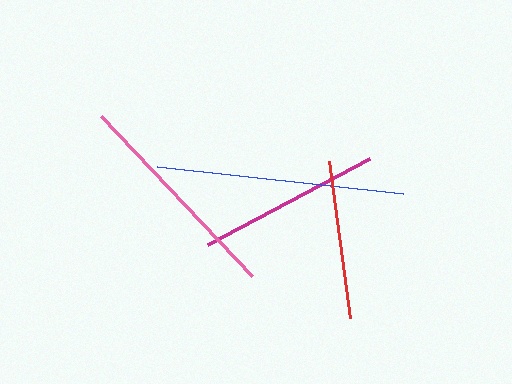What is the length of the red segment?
The red segment is approximately 158 pixels long.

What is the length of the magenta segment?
The magenta segment is approximately 183 pixels long.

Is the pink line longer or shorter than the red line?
The pink line is longer than the red line.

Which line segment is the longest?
The blue line is the longest at approximately 247 pixels.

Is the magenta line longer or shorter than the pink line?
The pink line is longer than the magenta line.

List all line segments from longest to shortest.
From longest to shortest: blue, pink, magenta, red.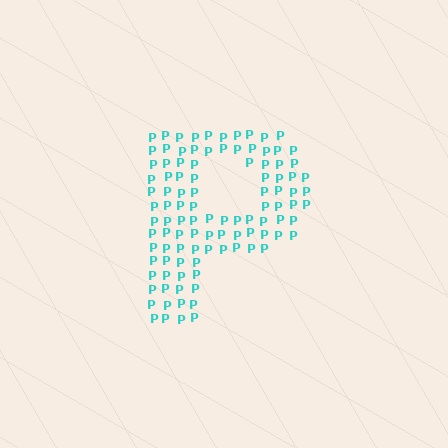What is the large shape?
The large shape is the letter P.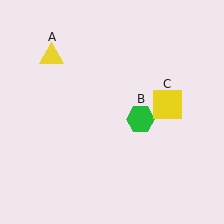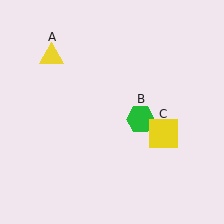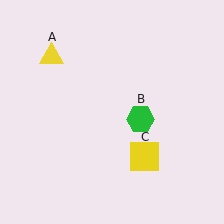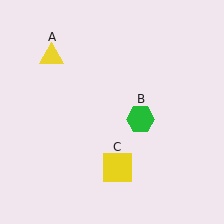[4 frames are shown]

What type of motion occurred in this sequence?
The yellow square (object C) rotated clockwise around the center of the scene.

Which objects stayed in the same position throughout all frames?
Yellow triangle (object A) and green hexagon (object B) remained stationary.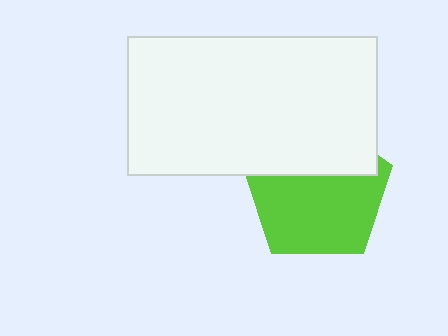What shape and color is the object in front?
The object in front is a white rectangle.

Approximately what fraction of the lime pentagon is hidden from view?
Roughly 36% of the lime pentagon is hidden behind the white rectangle.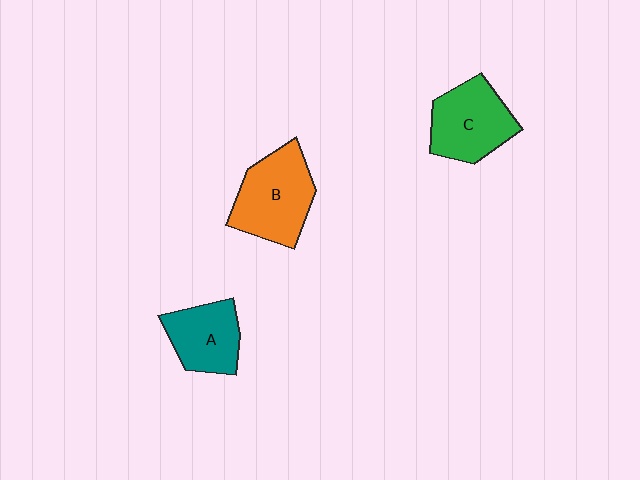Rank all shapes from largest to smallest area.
From largest to smallest: B (orange), C (green), A (teal).